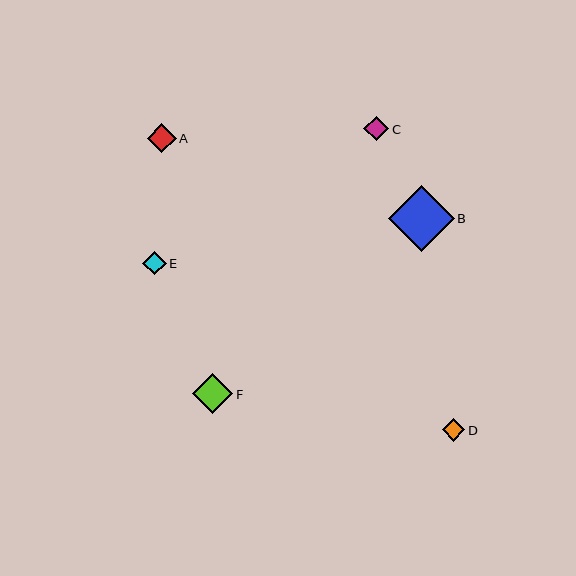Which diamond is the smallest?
Diamond D is the smallest with a size of approximately 23 pixels.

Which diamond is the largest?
Diamond B is the largest with a size of approximately 66 pixels.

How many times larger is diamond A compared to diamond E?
Diamond A is approximately 1.2 times the size of diamond E.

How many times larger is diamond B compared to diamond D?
Diamond B is approximately 2.9 times the size of diamond D.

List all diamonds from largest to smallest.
From largest to smallest: B, F, A, C, E, D.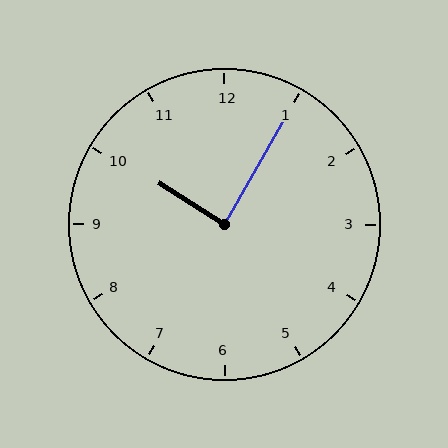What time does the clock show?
10:05.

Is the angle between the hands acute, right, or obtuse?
It is right.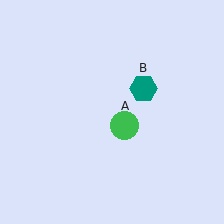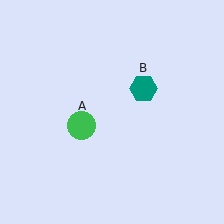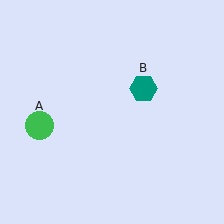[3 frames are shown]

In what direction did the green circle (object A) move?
The green circle (object A) moved left.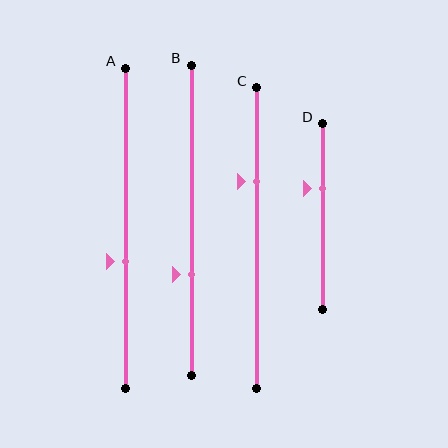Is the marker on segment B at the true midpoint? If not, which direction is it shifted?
No, the marker on segment B is shifted downward by about 17% of the segment length.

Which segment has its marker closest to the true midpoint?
Segment A has its marker closest to the true midpoint.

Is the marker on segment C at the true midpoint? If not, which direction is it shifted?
No, the marker on segment C is shifted upward by about 19% of the segment length.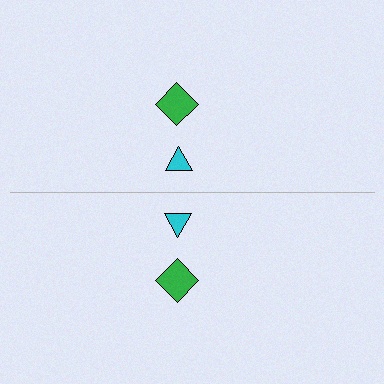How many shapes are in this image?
There are 4 shapes in this image.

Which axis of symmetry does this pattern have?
The pattern has a horizontal axis of symmetry running through the center of the image.